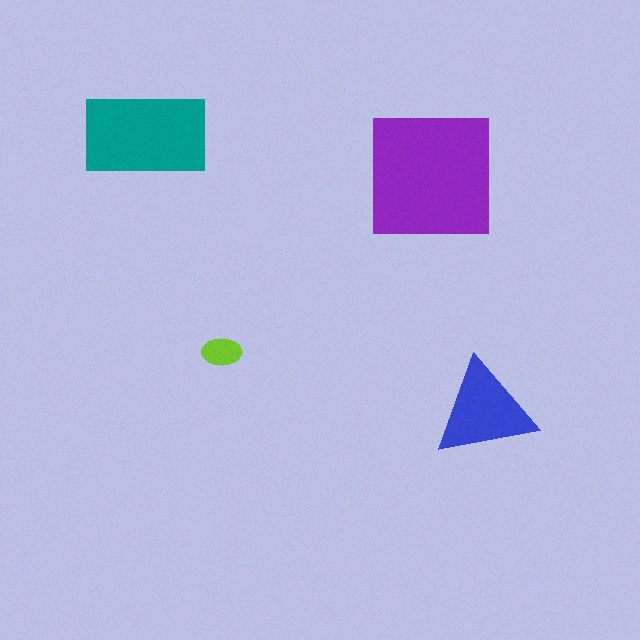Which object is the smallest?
The lime ellipse.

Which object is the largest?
The purple square.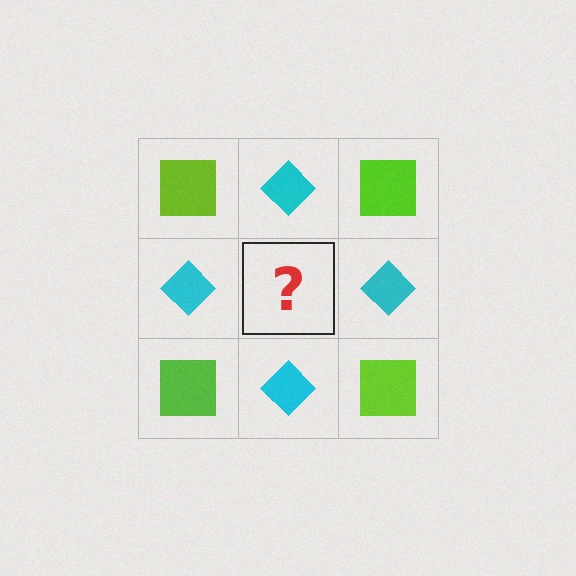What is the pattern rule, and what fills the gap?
The rule is that it alternates lime square and cyan diamond in a checkerboard pattern. The gap should be filled with a lime square.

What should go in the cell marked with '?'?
The missing cell should contain a lime square.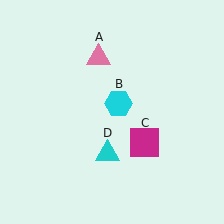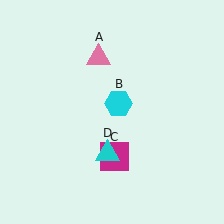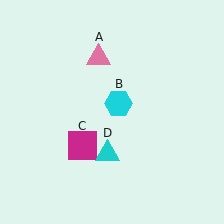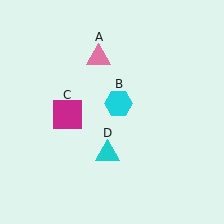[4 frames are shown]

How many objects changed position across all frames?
1 object changed position: magenta square (object C).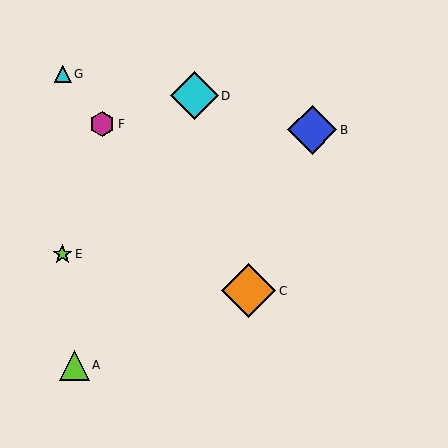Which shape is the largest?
The orange diamond (labeled C) is the largest.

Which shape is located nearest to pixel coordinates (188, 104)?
The cyan diamond (labeled D) at (194, 96) is nearest to that location.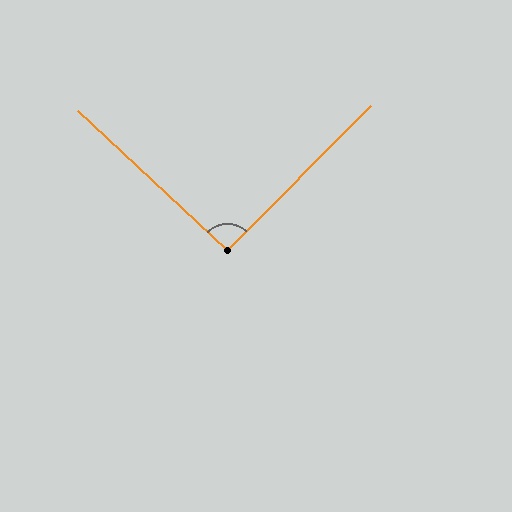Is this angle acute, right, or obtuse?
It is approximately a right angle.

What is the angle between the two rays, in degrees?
Approximately 92 degrees.